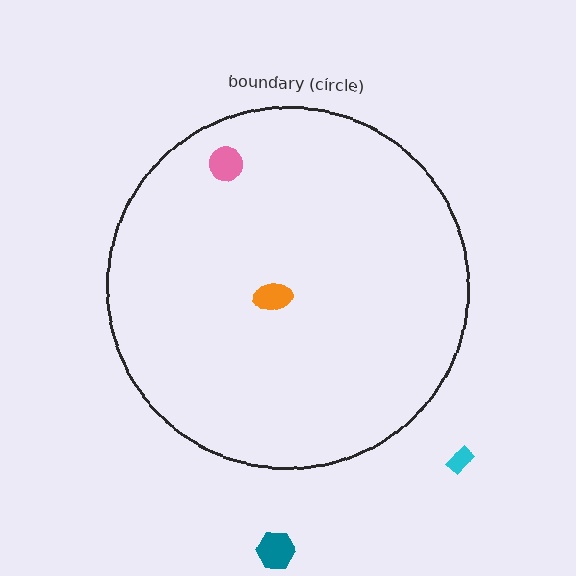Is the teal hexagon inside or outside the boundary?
Outside.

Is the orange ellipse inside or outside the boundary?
Inside.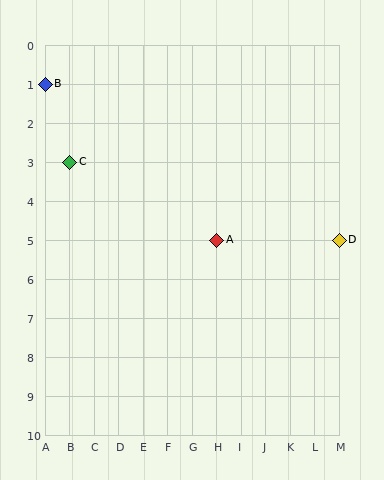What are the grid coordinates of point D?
Point D is at grid coordinates (M, 5).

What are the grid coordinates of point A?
Point A is at grid coordinates (H, 5).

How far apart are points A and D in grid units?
Points A and D are 5 columns apart.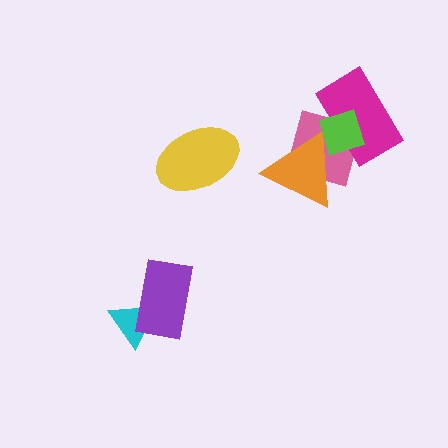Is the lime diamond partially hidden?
No, no other shape covers it.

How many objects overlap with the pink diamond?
3 objects overlap with the pink diamond.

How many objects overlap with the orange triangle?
2 objects overlap with the orange triangle.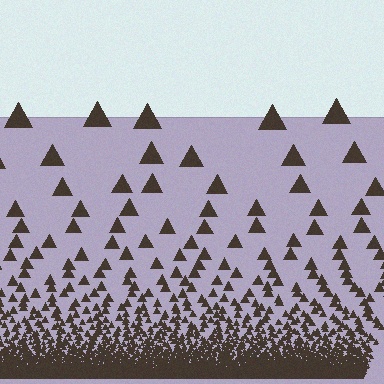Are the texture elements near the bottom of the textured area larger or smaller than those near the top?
Smaller. The gradient is inverted — elements near the bottom are smaller and denser.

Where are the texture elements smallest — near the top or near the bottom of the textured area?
Near the bottom.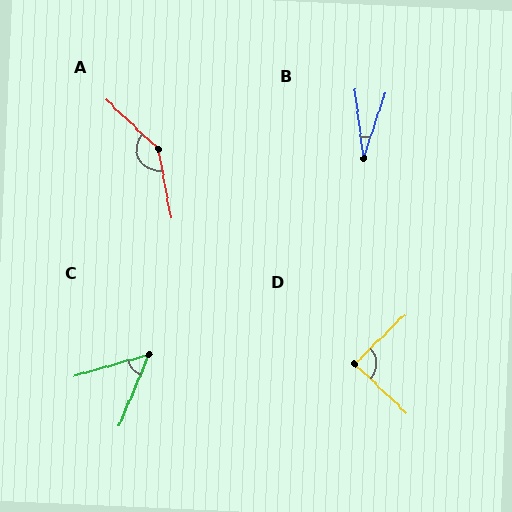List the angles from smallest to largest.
B (26°), C (52°), D (88°), A (143°).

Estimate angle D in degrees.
Approximately 88 degrees.